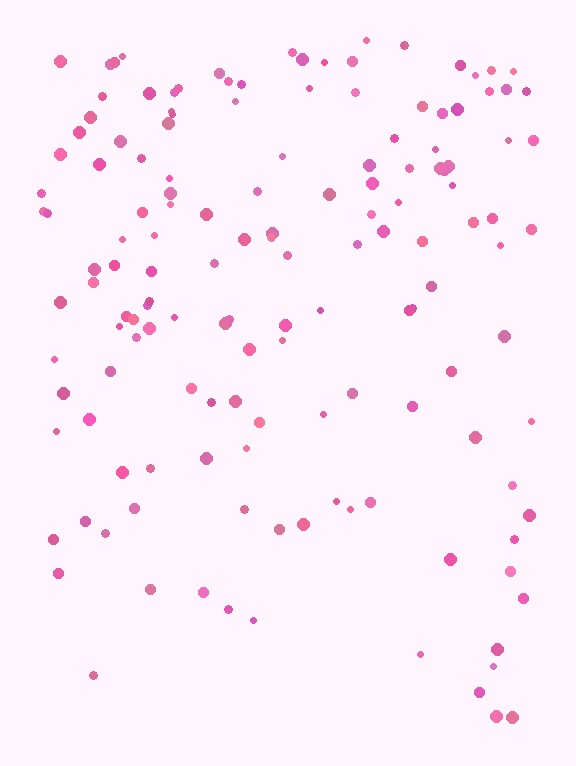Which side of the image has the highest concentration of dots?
The top.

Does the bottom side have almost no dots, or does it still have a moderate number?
Still a moderate number, just noticeably fewer than the top.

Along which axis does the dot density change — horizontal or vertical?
Vertical.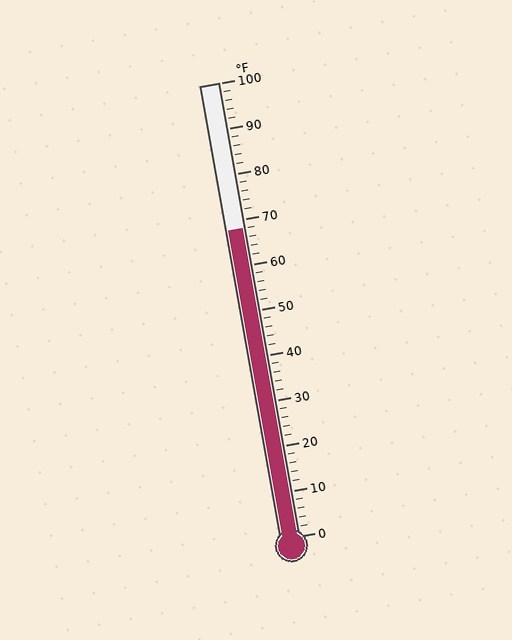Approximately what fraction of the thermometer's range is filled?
The thermometer is filled to approximately 70% of its range.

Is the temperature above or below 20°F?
The temperature is above 20°F.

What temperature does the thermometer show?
The thermometer shows approximately 68°F.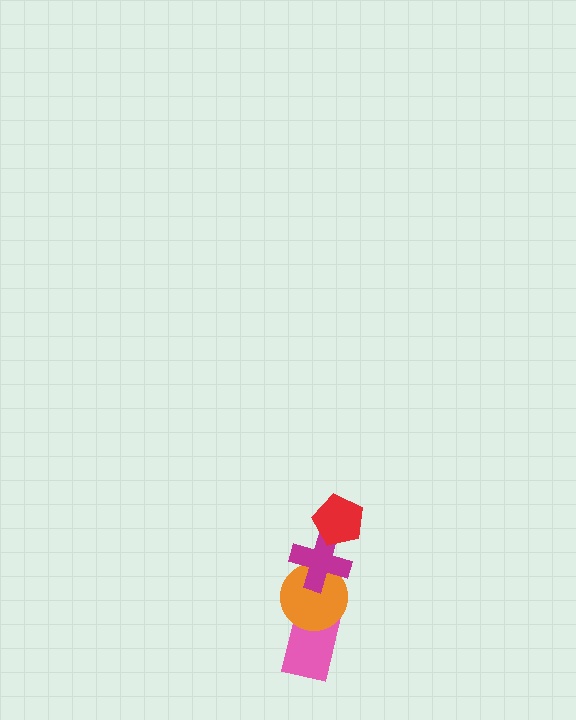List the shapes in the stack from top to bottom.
From top to bottom: the red pentagon, the magenta cross, the orange circle, the pink rectangle.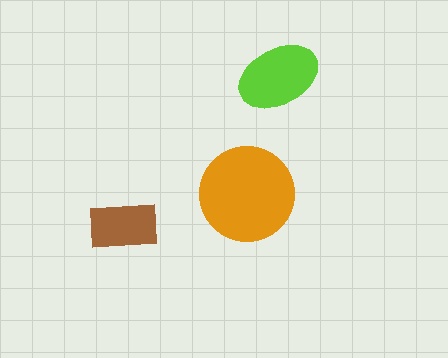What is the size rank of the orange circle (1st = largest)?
1st.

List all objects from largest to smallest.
The orange circle, the lime ellipse, the brown rectangle.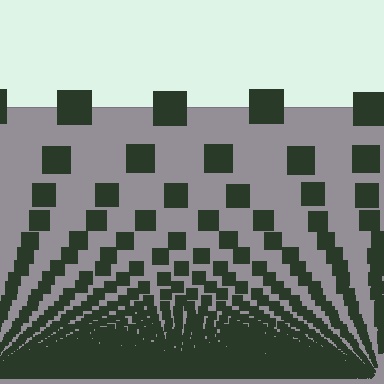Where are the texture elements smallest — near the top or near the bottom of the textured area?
Near the bottom.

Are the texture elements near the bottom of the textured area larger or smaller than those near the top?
Smaller. The gradient is inverted — elements near the bottom are smaller and denser.